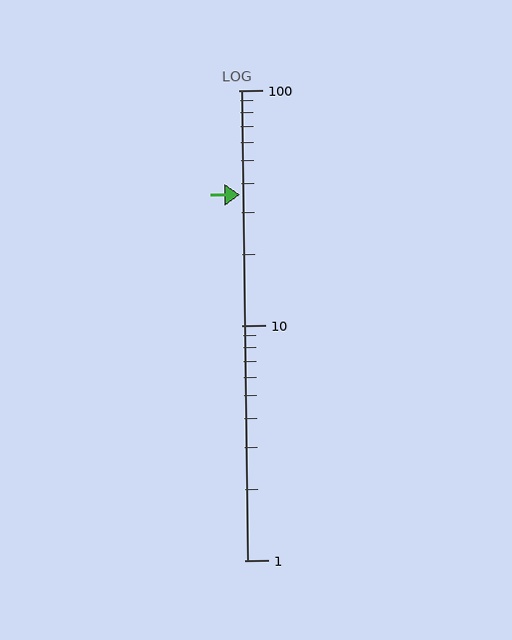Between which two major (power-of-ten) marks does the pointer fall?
The pointer is between 10 and 100.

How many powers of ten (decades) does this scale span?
The scale spans 2 decades, from 1 to 100.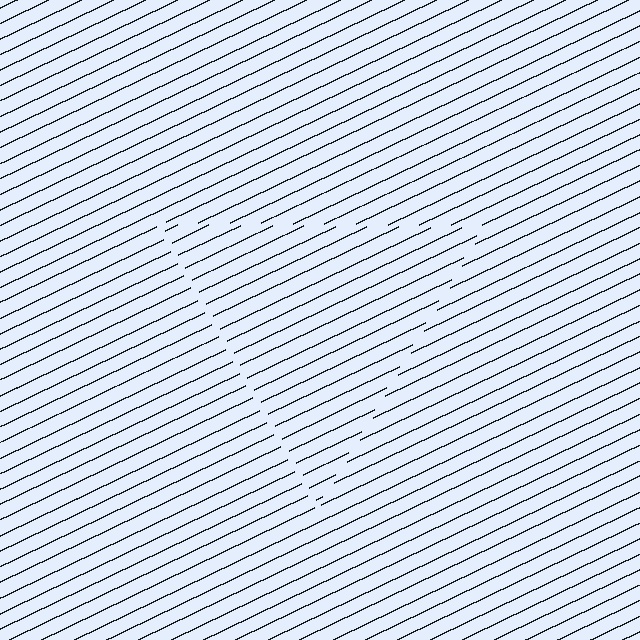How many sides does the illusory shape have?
3 sides — the line-ends trace a triangle.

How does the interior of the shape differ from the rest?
The interior of the shape contains the same grating, shifted by half a period — the contour is defined by the phase discontinuity where line-ends from the inner and outer gratings abut.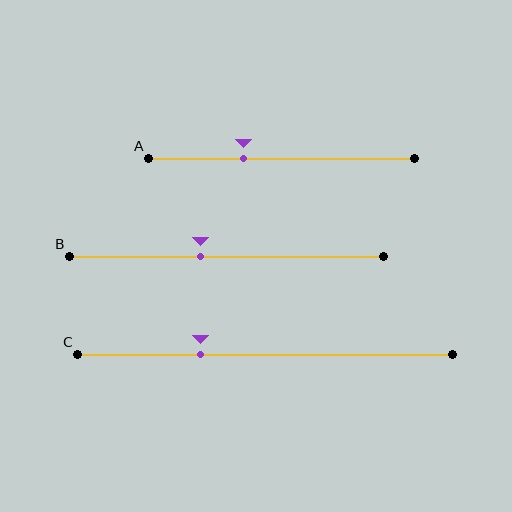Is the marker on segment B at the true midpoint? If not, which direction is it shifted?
No, the marker on segment B is shifted to the left by about 8% of the segment length.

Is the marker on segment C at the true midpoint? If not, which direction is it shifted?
No, the marker on segment C is shifted to the left by about 17% of the segment length.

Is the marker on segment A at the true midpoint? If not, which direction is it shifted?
No, the marker on segment A is shifted to the left by about 14% of the segment length.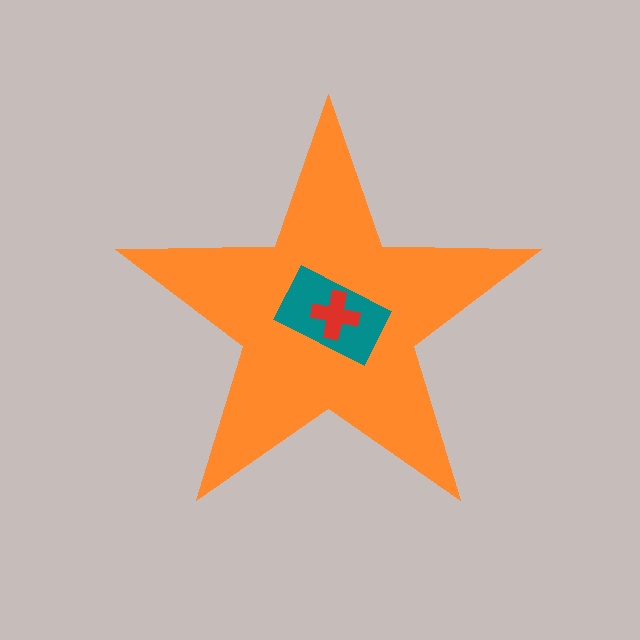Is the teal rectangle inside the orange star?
Yes.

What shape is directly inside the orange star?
The teal rectangle.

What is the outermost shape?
The orange star.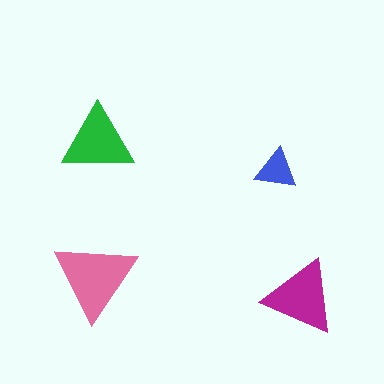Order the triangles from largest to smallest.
the pink one, the magenta one, the green one, the blue one.